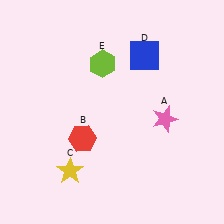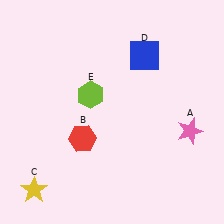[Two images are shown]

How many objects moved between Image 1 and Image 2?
3 objects moved between the two images.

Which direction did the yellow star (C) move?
The yellow star (C) moved left.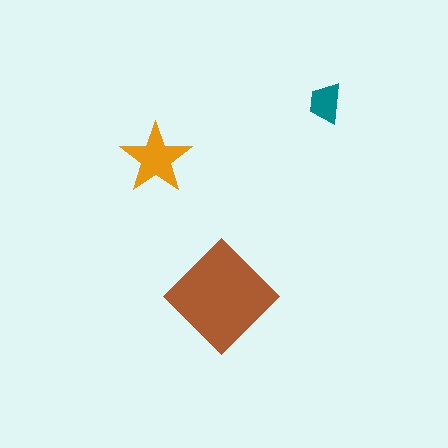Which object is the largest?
The brown diamond.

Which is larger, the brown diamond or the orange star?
The brown diamond.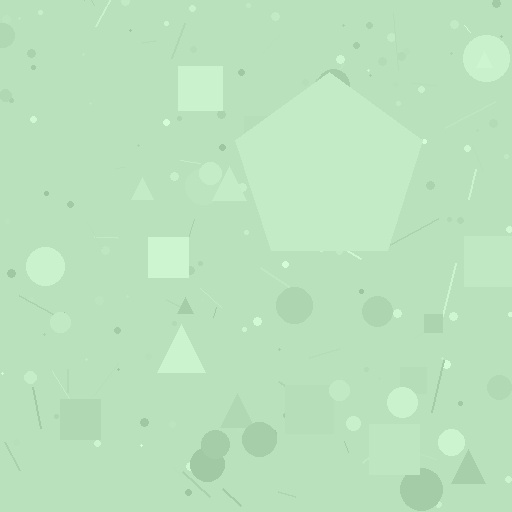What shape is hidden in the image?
A pentagon is hidden in the image.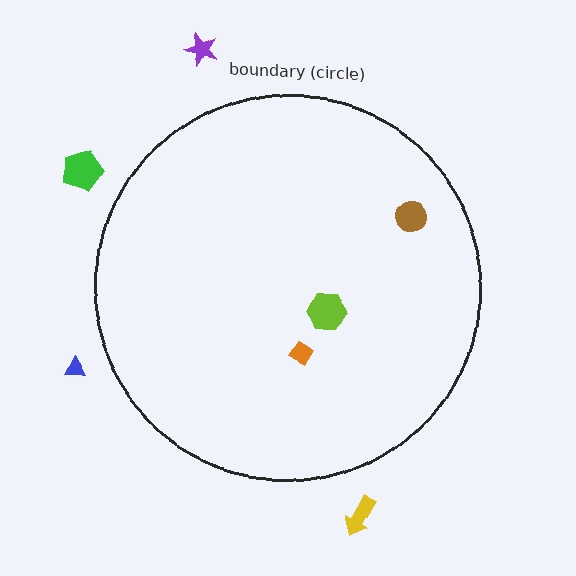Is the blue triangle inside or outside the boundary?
Outside.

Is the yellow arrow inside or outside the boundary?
Outside.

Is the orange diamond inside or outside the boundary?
Inside.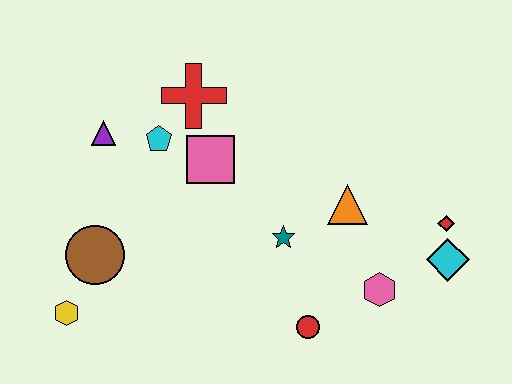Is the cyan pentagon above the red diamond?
Yes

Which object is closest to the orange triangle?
The teal star is closest to the orange triangle.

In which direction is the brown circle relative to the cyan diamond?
The brown circle is to the left of the cyan diamond.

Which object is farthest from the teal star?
The yellow hexagon is farthest from the teal star.